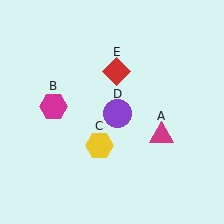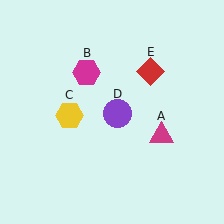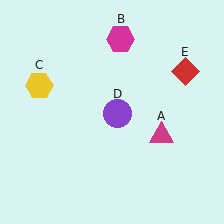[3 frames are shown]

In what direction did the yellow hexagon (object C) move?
The yellow hexagon (object C) moved up and to the left.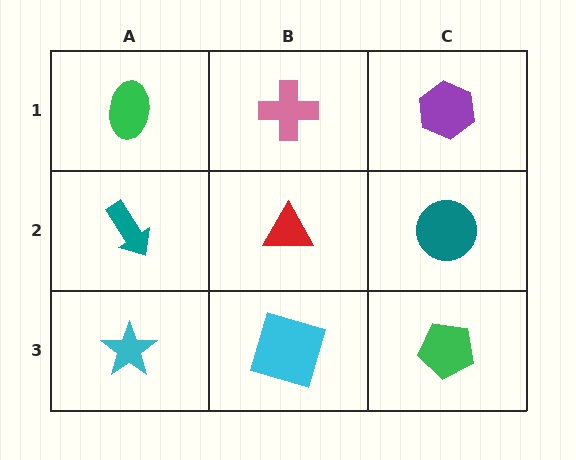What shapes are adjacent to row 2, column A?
A green ellipse (row 1, column A), a cyan star (row 3, column A), a red triangle (row 2, column B).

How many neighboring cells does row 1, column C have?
2.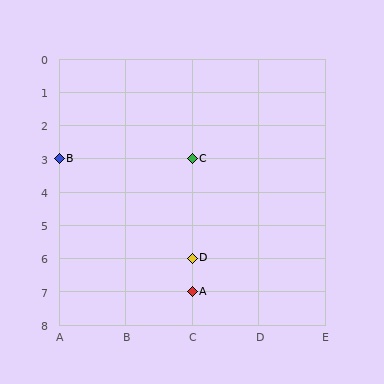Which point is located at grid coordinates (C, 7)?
Point A is at (C, 7).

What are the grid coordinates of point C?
Point C is at grid coordinates (C, 3).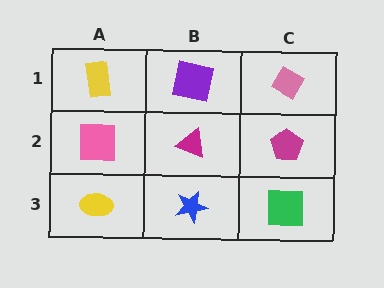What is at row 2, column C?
A magenta pentagon.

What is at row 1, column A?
A yellow rectangle.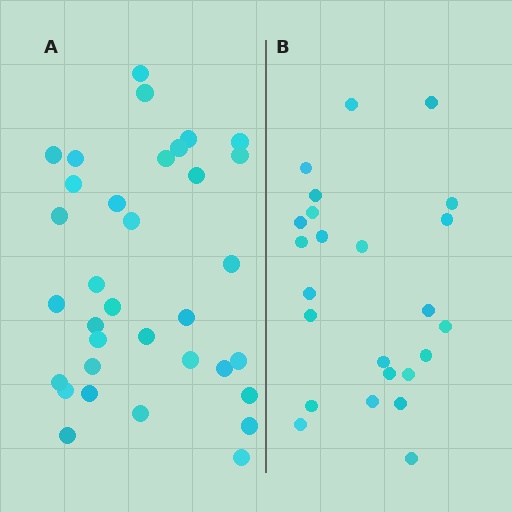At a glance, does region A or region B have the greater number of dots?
Region A (the left region) has more dots.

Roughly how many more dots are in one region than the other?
Region A has roughly 10 or so more dots than region B.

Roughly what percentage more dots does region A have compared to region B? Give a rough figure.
About 40% more.